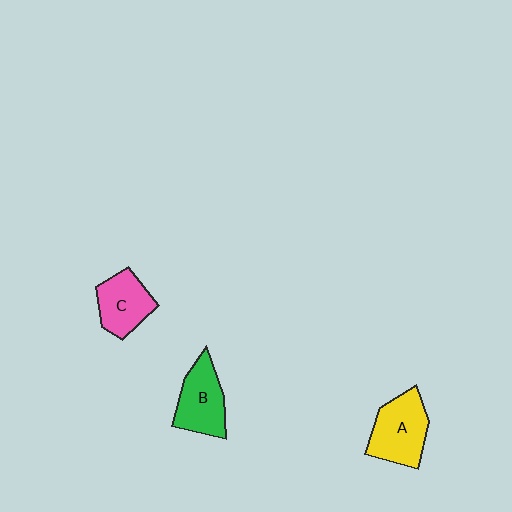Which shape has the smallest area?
Shape C (pink).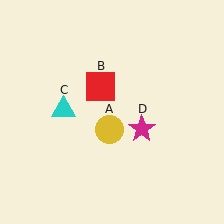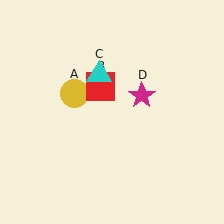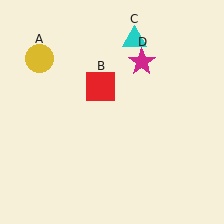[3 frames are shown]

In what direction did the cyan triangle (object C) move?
The cyan triangle (object C) moved up and to the right.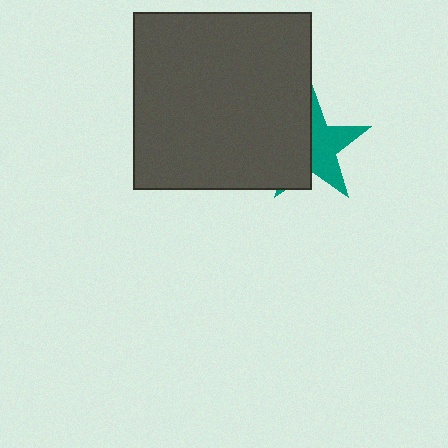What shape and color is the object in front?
The object in front is a dark gray square.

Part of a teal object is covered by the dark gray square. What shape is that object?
It is a star.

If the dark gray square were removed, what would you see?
You would see the complete teal star.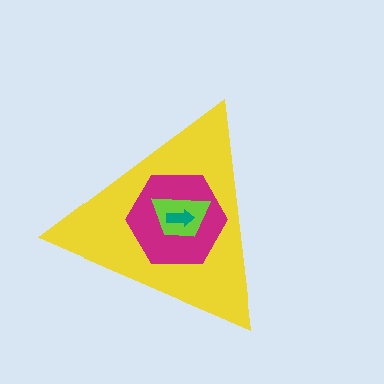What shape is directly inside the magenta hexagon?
The lime trapezoid.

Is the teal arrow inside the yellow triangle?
Yes.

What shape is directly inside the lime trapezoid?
The teal arrow.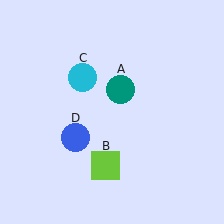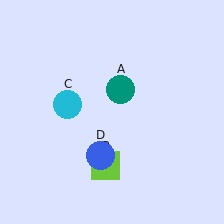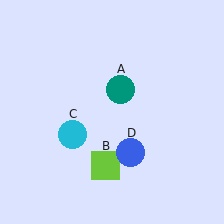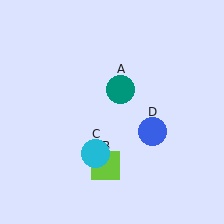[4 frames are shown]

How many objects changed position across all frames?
2 objects changed position: cyan circle (object C), blue circle (object D).